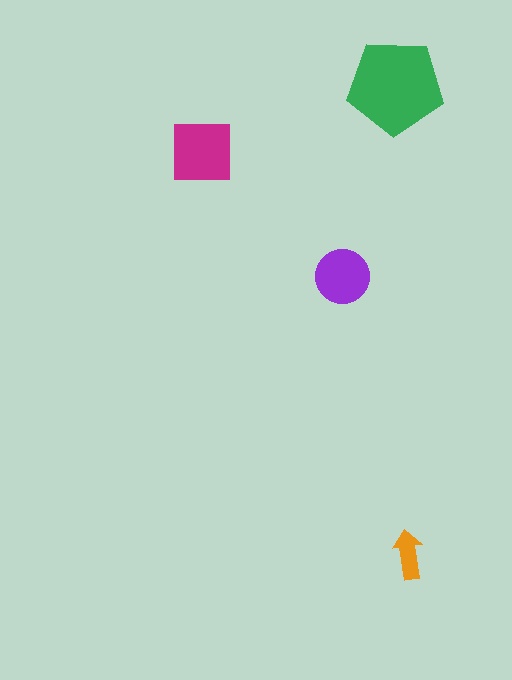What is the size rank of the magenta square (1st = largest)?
2nd.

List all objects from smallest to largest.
The orange arrow, the purple circle, the magenta square, the green pentagon.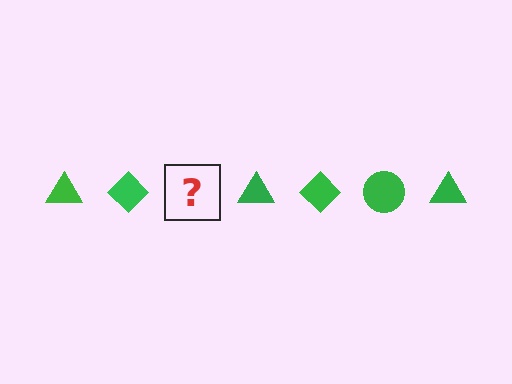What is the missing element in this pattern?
The missing element is a green circle.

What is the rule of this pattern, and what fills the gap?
The rule is that the pattern cycles through triangle, diamond, circle shapes in green. The gap should be filled with a green circle.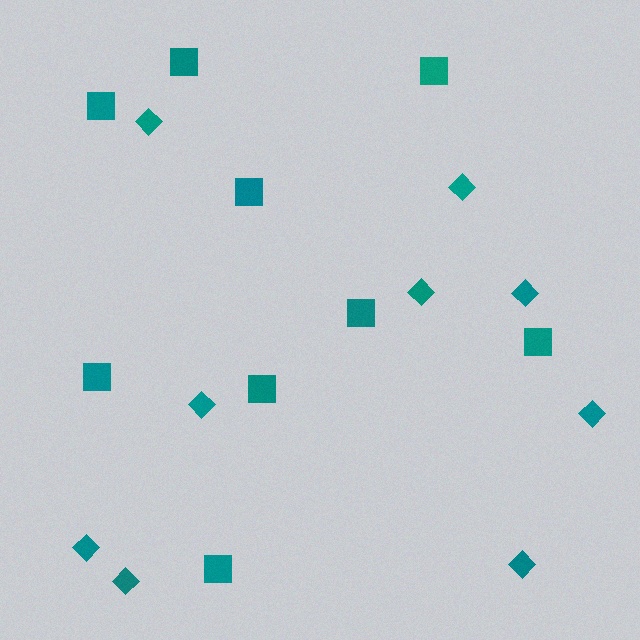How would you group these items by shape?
There are 2 groups: one group of diamonds (9) and one group of squares (9).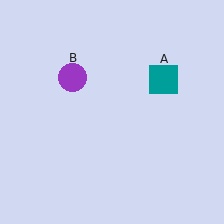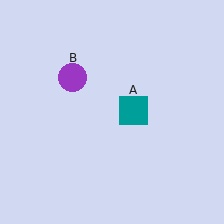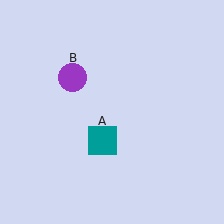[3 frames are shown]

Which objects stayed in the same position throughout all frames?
Purple circle (object B) remained stationary.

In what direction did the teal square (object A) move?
The teal square (object A) moved down and to the left.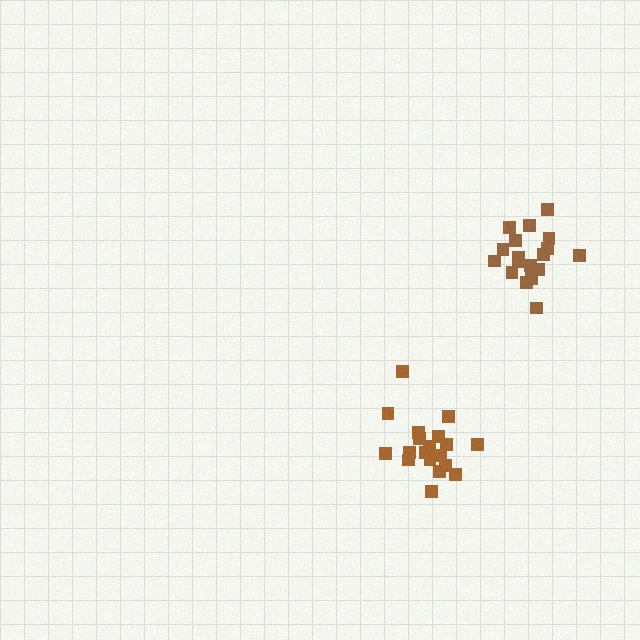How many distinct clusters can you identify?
There are 2 distinct clusters.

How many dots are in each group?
Group 1: 18 dots, Group 2: 20 dots (38 total).